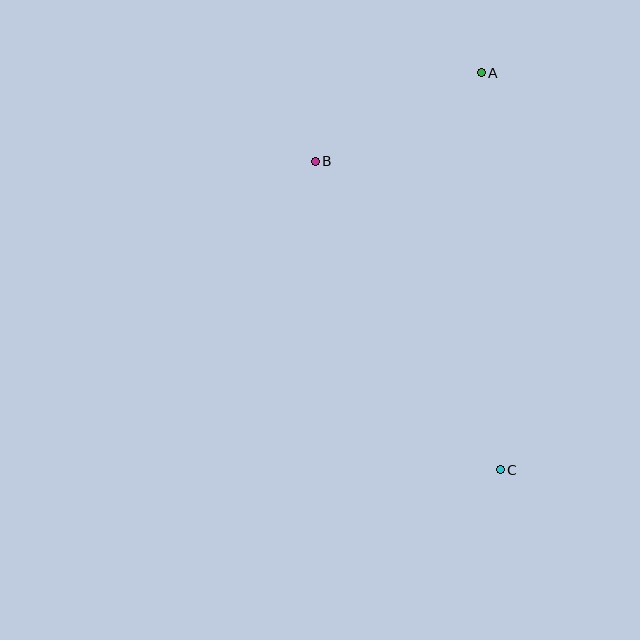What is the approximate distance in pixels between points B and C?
The distance between B and C is approximately 360 pixels.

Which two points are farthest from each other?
Points A and C are farthest from each other.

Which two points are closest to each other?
Points A and B are closest to each other.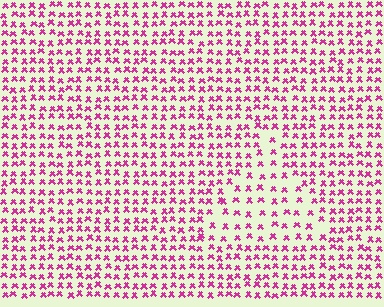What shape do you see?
I see a triangle.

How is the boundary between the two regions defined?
The boundary is defined by a change in element density (approximately 1.7x ratio). All elements are the same color, size, and shape.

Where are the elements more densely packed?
The elements are more densely packed outside the triangle boundary.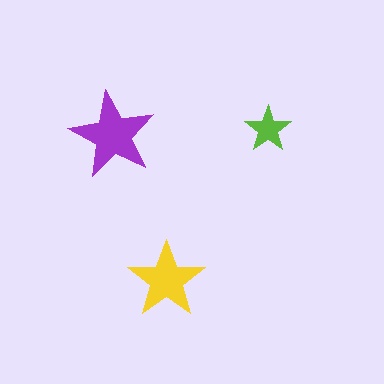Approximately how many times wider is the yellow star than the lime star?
About 1.5 times wider.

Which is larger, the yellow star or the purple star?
The purple one.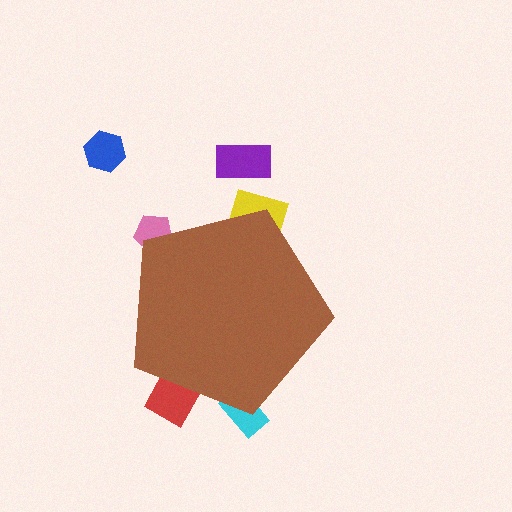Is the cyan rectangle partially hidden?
Yes, the cyan rectangle is partially hidden behind the brown pentagon.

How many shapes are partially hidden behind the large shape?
4 shapes are partially hidden.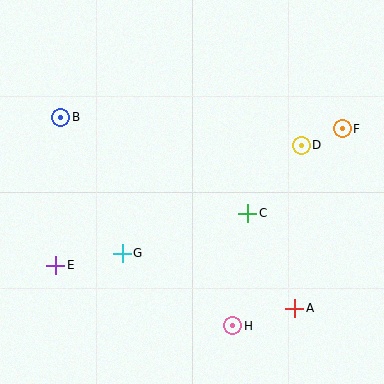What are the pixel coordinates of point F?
Point F is at (342, 129).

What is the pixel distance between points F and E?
The distance between F and E is 317 pixels.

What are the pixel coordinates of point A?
Point A is at (294, 308).